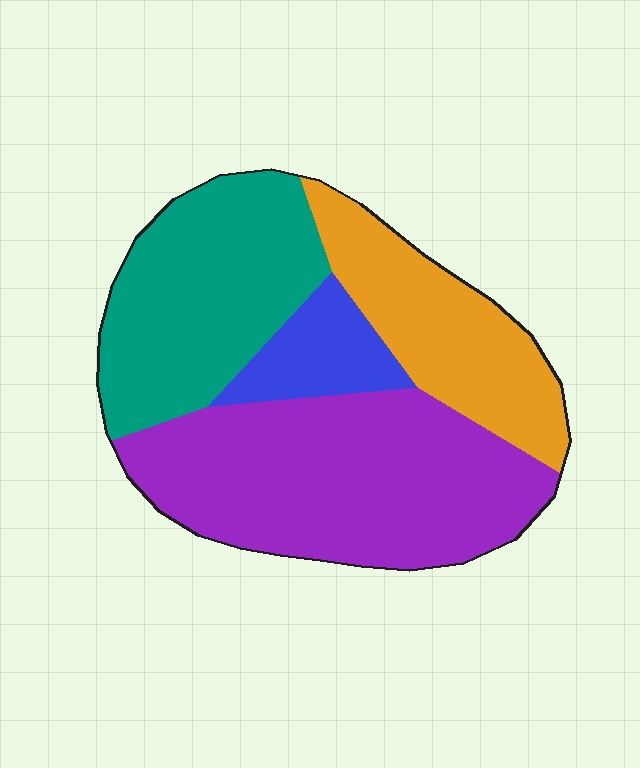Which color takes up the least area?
Blue, at roughly 10%.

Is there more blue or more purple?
Purple.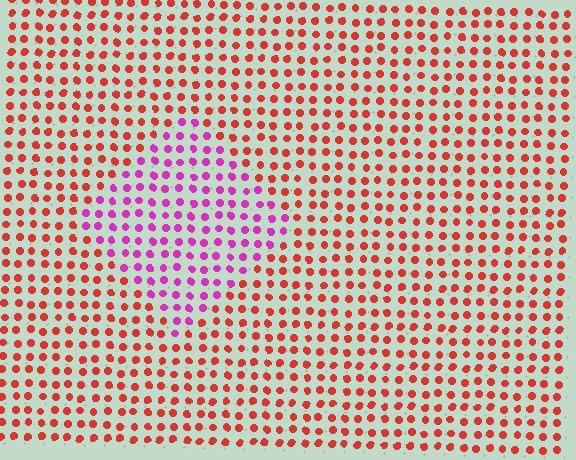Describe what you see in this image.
The image is filled with small red elements in a uniform arrangement. A diamond-shaped region is visible where the elements are tinted to a slightly different hue, forming a subtle color boundary.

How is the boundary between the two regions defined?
The boundary is defined purely by a slight shift in hue (about 53 degrees). Spacing, size, and orientation are identical on both sides.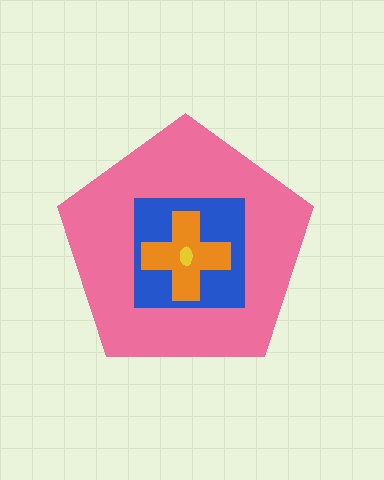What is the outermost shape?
The pink pentagon.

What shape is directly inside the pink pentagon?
The blue square.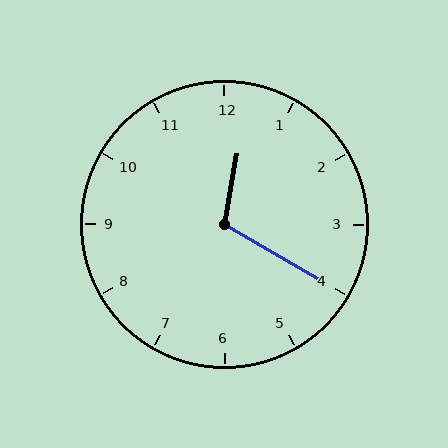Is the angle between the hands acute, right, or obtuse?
It is obtuse.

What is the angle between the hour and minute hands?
Approximately 110 degrees.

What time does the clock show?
12:20.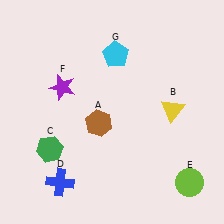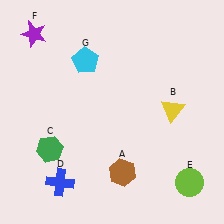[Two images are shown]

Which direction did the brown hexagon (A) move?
The brown hexagon (A) moved down.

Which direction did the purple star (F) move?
The purple star (F) moved up.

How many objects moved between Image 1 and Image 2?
3 objects moved between the two images.